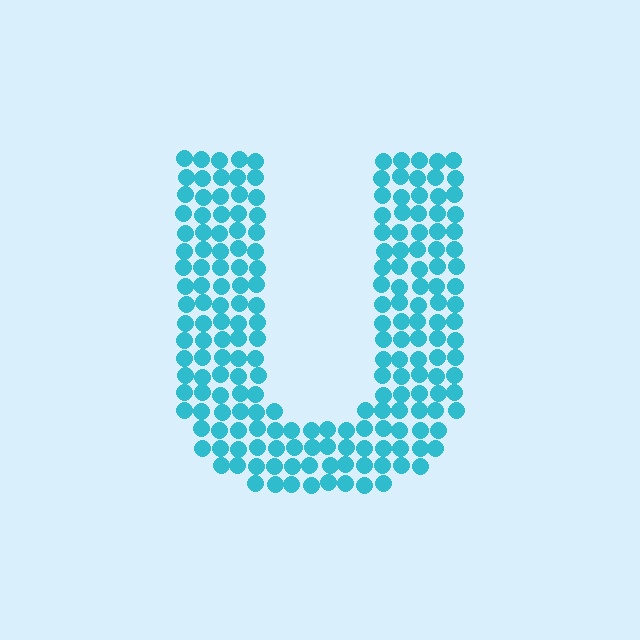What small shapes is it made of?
It is made of small circles.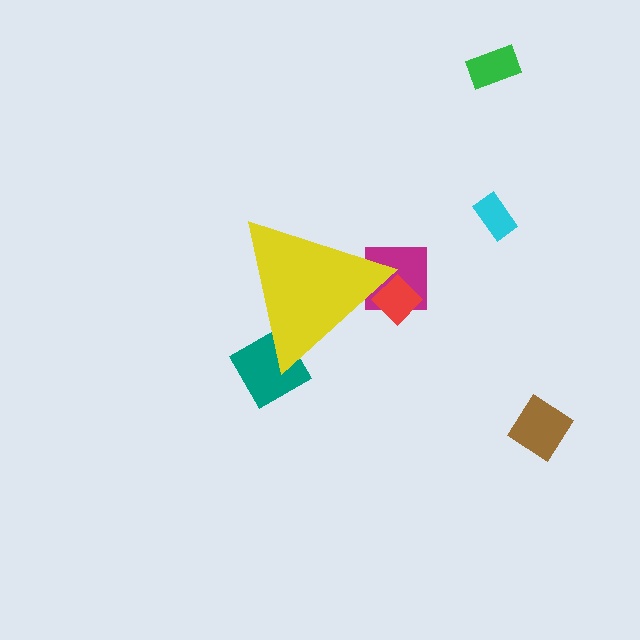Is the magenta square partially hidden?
Yes, the magenta square is partially hidden behind the yellow triangle.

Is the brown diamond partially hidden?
No, the brown diamond is fully visible.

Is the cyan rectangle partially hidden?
No, the cyan rectangle is fully visible.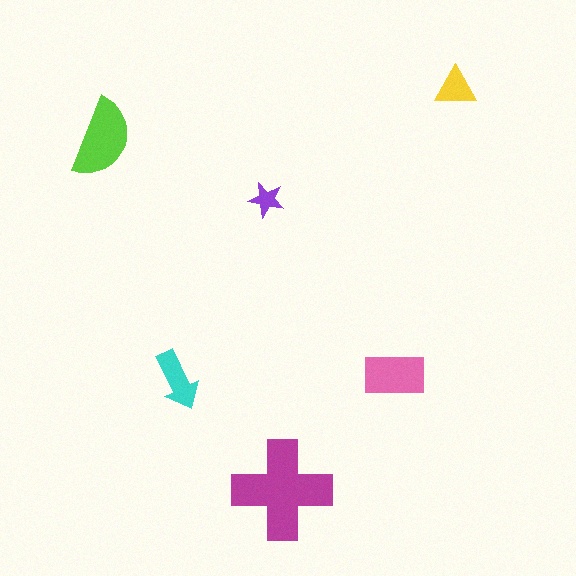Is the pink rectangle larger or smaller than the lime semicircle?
Smaller.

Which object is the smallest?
The purple star.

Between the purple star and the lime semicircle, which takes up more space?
The lime semicircle.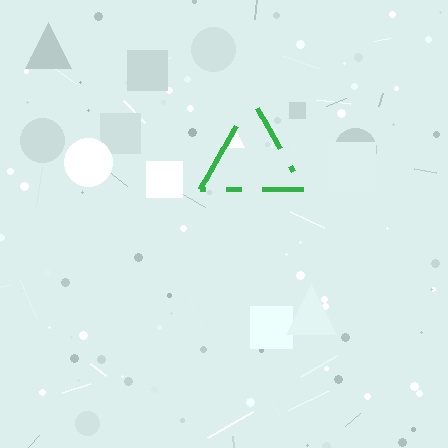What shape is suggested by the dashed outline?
The dashed outline suggests a triangle.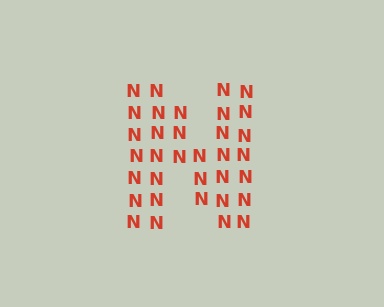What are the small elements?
The small elements are letter N's.